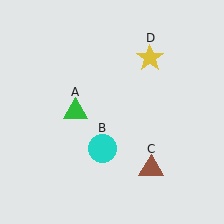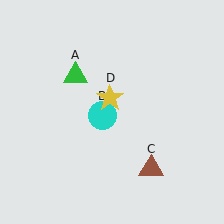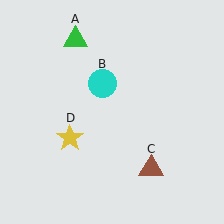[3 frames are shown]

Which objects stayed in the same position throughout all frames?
Brown triangle (object C) remained stationary.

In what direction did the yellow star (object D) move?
The yellow star (object D) moved down and to the left.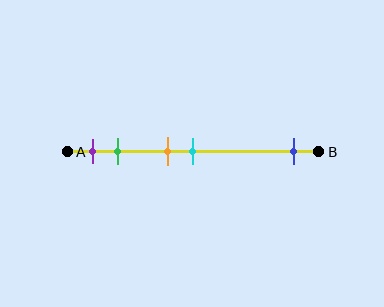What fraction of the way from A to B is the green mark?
The green mark is approximately 20% (0.2) of the way from A to B.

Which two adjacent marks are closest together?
The orange and cyan marks are the closest adjacent pair.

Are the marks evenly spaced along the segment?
No, the marks are not evenly spaced.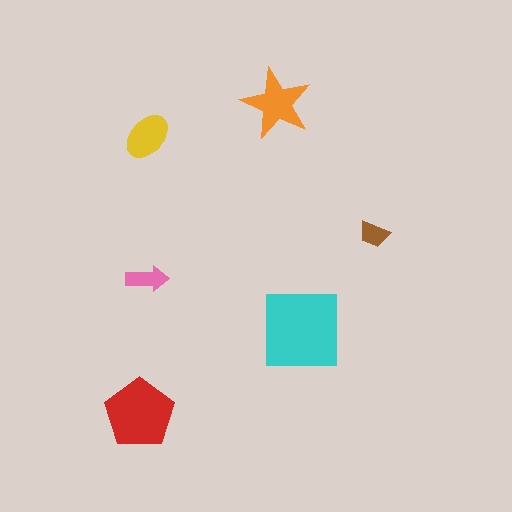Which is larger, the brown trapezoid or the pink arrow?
The pink arrow.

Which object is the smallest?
The brown trapezoid.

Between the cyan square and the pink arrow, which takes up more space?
The cyan square.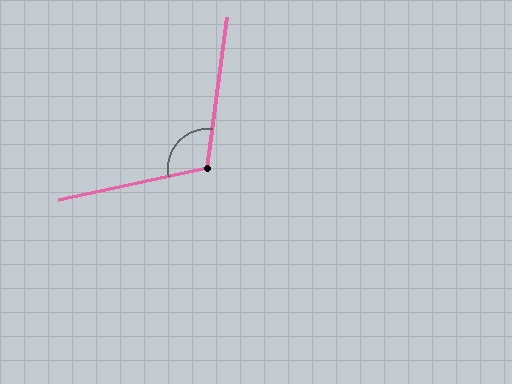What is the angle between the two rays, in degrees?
Approximately 110 degrees.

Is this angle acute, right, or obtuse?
It is obtuse.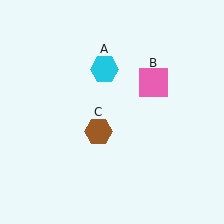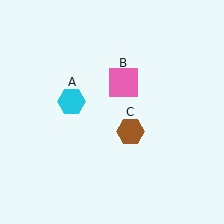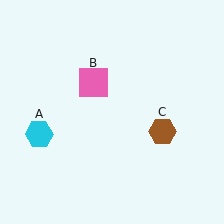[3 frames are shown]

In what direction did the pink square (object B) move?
The pink square (object B) moved left.